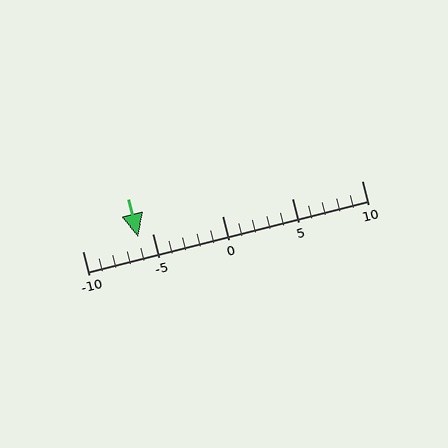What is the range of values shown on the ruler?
The ruler shows values from -10 to 10.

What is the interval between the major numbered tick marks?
The major tick marks are spaced 5 units apart.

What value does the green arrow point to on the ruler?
The green arrow points to approximately -6.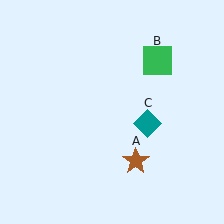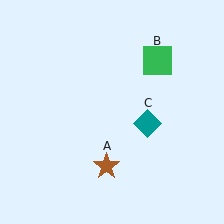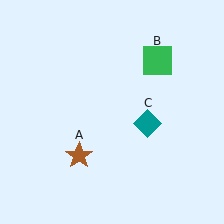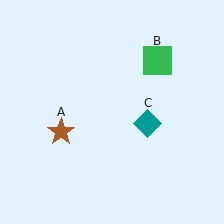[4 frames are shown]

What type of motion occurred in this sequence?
The brown star (object A) rotated clockwise around the center of the scene.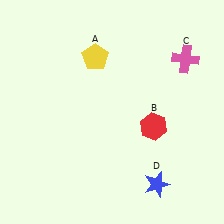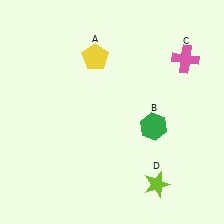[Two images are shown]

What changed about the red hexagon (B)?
In Image 1, B is red. In Image 2, it changed to green.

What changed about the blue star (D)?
In Image 1, D is blue. In Image 2, it changed to lime.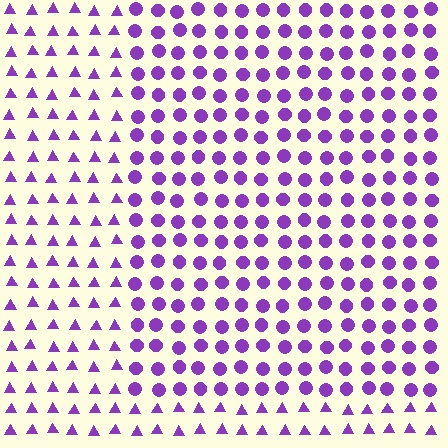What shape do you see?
I see a rectangle.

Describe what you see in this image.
The image is filled with small purple elements arranged in a uniform grid. A rectangle-shaped region contains circles, while the surrounding area contains triangles. The boundary is defined purely by the change in element shape.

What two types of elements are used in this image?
The image uses circles inside the rectangle region and triangles outside it.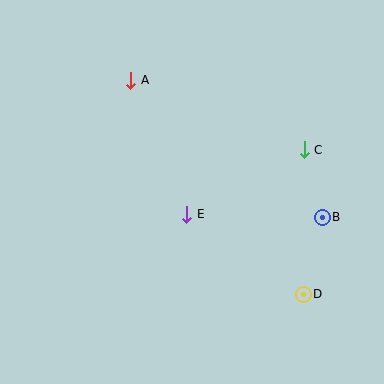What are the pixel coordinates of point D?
Point D is at (303, 294).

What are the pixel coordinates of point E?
Point E is at (187, 214).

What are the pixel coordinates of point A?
Point A is at (131, 80).